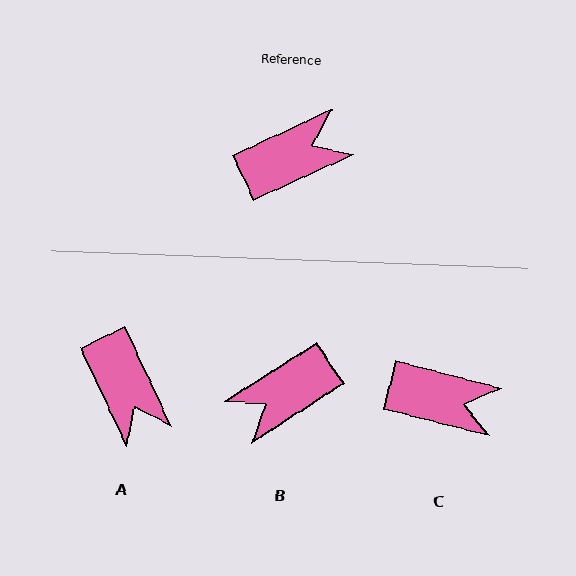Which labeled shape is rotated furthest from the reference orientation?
B, about 172 degrees away.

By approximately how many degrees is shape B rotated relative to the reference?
Approximately 172 degrees clockwise.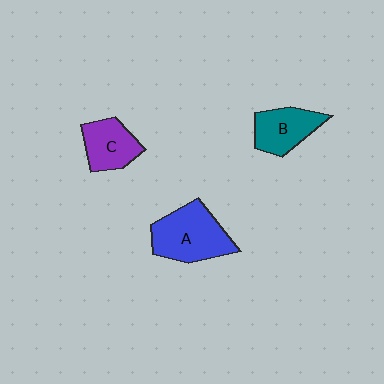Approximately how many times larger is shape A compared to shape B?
Approximately 1.4 times.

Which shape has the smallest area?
Shape C (purple).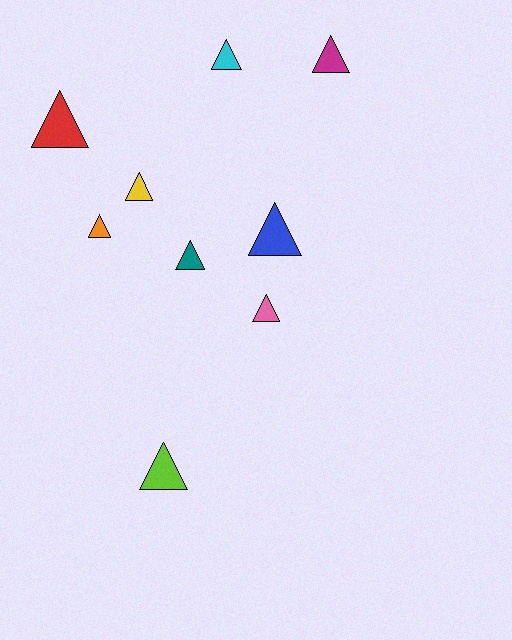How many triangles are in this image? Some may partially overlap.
There are 9 triangles.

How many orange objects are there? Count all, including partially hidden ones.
There is 1 orange object.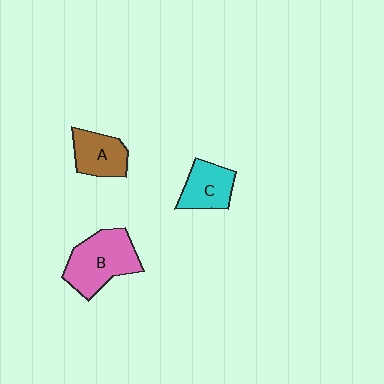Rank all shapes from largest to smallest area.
From largest to smallest: B (pink), A (brown), C (cyan).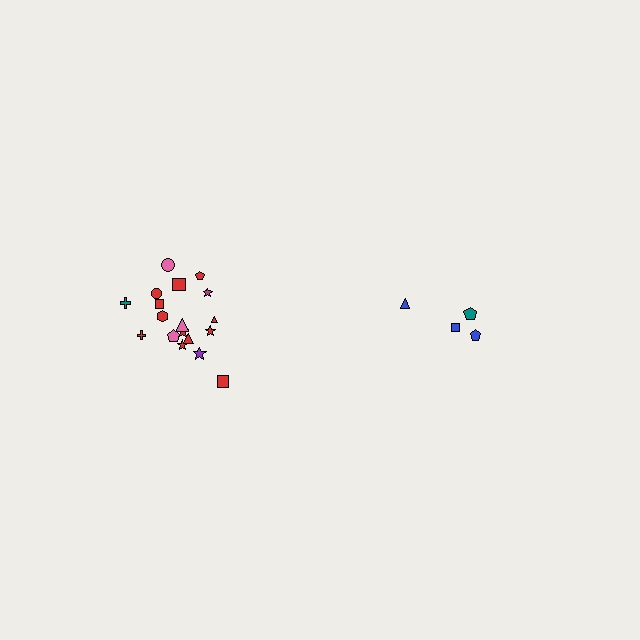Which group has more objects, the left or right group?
The left group.